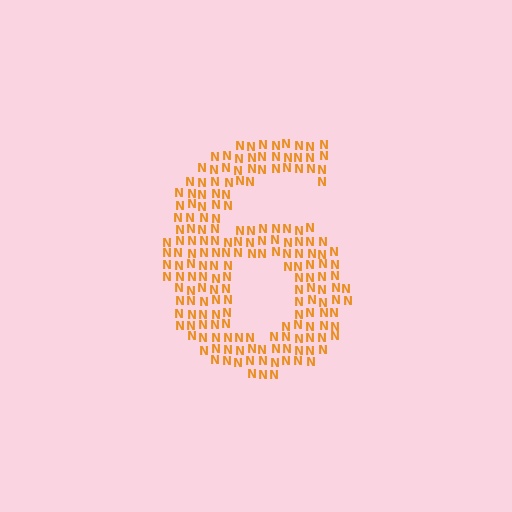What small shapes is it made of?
It is made of small letter N's.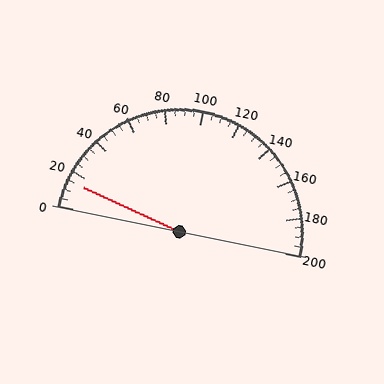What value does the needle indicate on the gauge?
The needle indicates approximately 15.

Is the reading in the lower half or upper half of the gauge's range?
The reading is in the lower half of the range (0 to 200).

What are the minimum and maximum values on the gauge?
The gauge ranges from 0 to 200.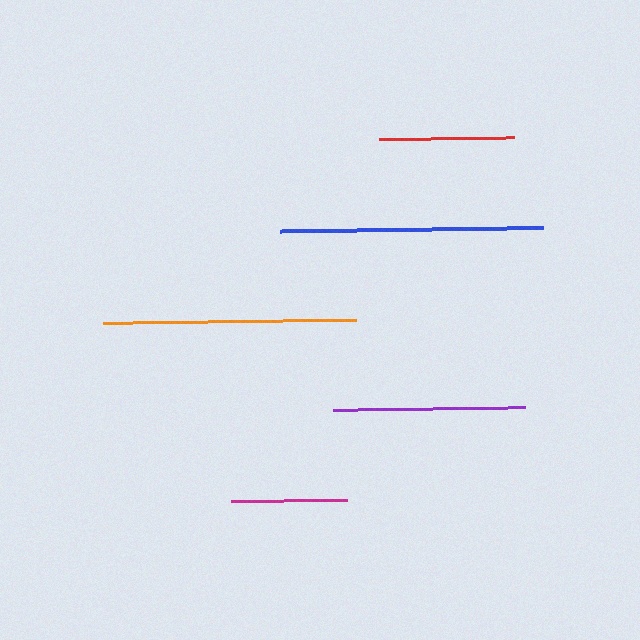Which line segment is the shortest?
The magenta line is the shortest at approximately 116 pixels.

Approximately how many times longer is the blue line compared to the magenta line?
The blue line is approximately 2.3 times the length of the magenta line.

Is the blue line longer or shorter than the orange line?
The blue line is longer than the orange line.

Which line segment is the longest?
The blue line is the longest at approximately 263 pixels.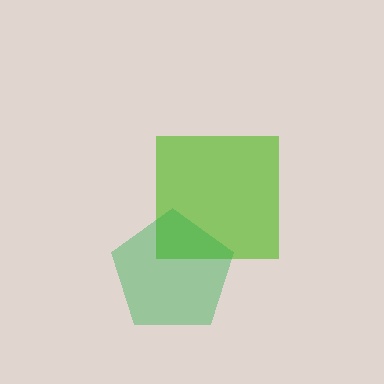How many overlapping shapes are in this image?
There are 2 overlapping shapes in the image.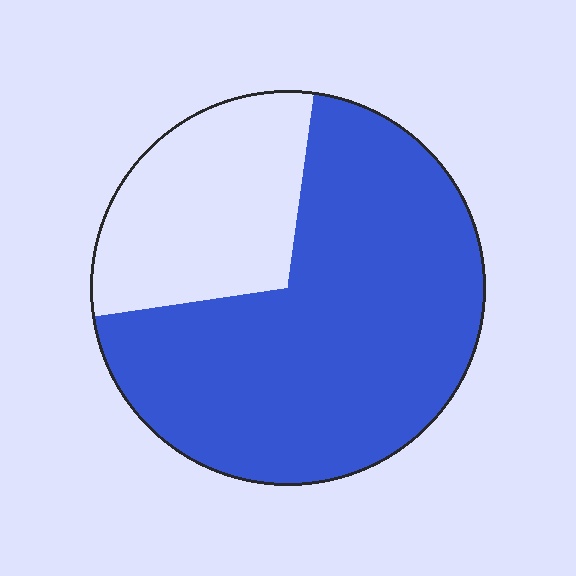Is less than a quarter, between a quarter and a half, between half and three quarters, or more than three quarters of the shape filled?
Between half and three quarters.